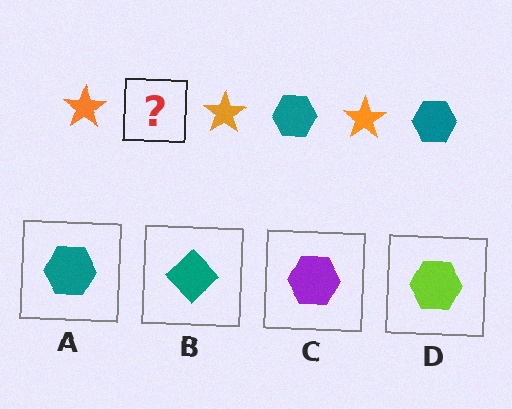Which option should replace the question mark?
Option A.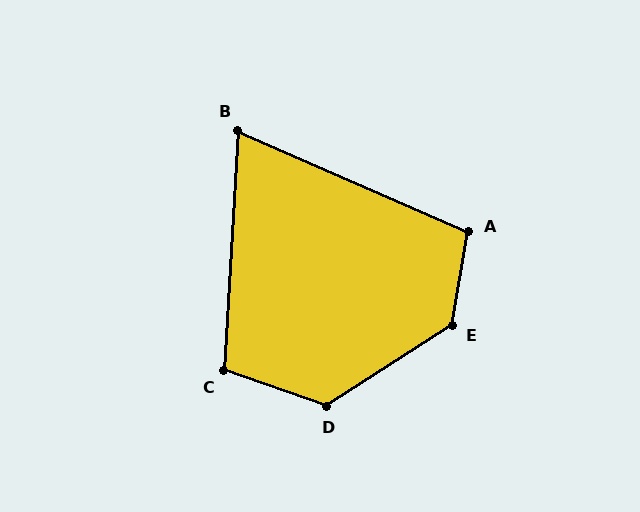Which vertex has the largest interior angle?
E, at approximately 132 degrees.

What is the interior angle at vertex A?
Approximately 104 degrees (obtuse).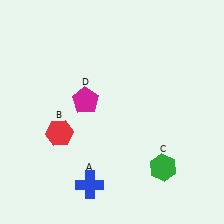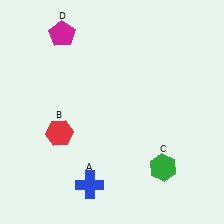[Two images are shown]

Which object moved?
The magenta pentagon (D) moved up.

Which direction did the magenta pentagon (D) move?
The magenta pentagon (D) moved up.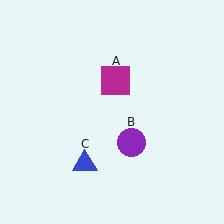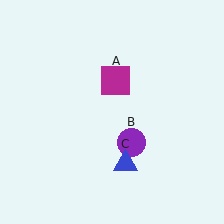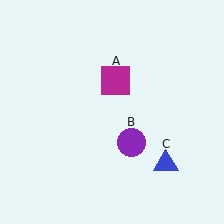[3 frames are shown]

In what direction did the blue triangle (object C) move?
The blue triangle (object C) moved right.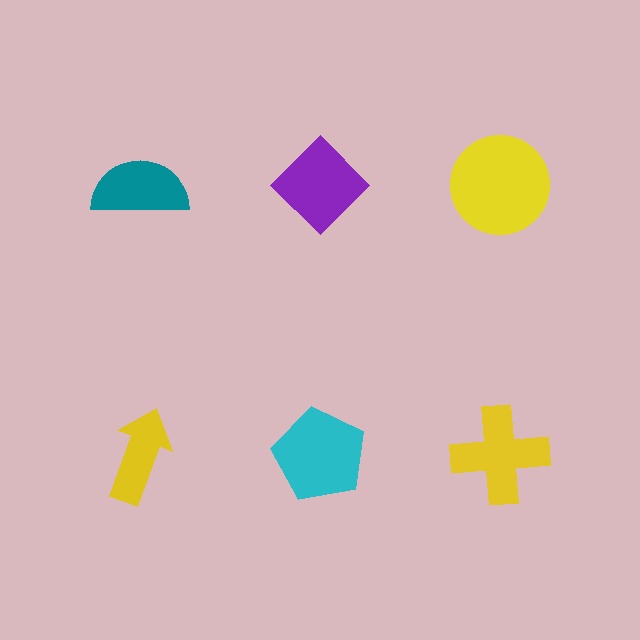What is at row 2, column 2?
A cyan pentagon.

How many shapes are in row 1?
3 shapes.